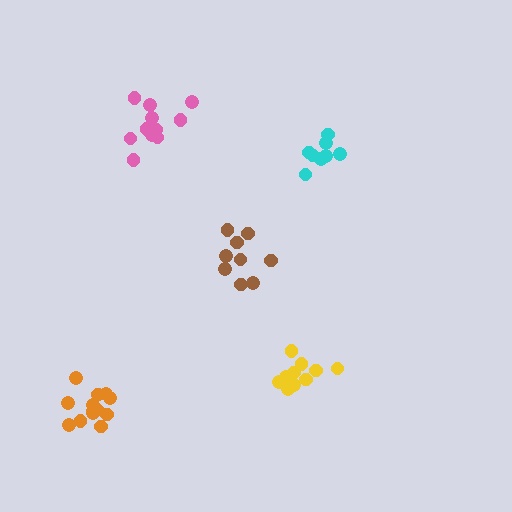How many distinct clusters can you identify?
There are 5 distinct clusters.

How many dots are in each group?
Group 1: 13 dots, Group 2: 10 dots, Group 3: 9 dots, Group 4: 8 dots, Group 5: 12 dots (52 total).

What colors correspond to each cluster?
The clusters are colored: orange, yellow, brown, cyan, pink.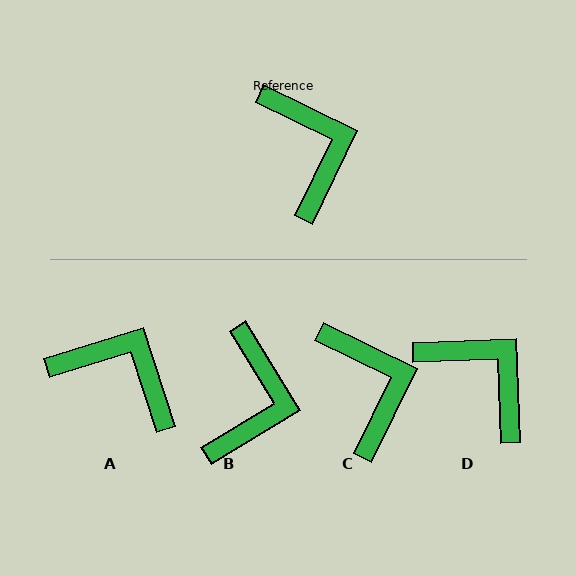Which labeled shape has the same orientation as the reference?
C.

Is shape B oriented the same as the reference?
No, it is off by about 33 degrees.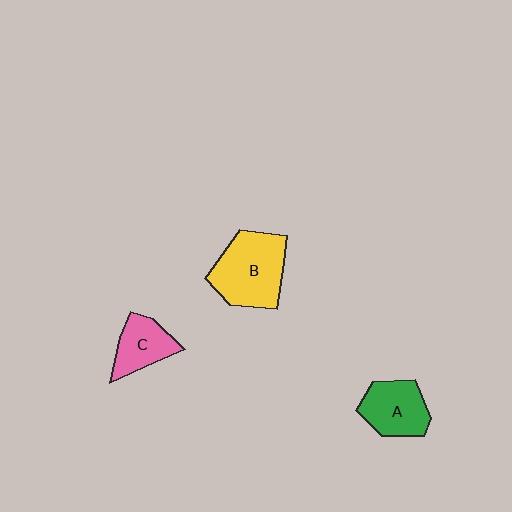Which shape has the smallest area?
Shape C (pink).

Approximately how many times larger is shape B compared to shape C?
Approximately 1.8 times.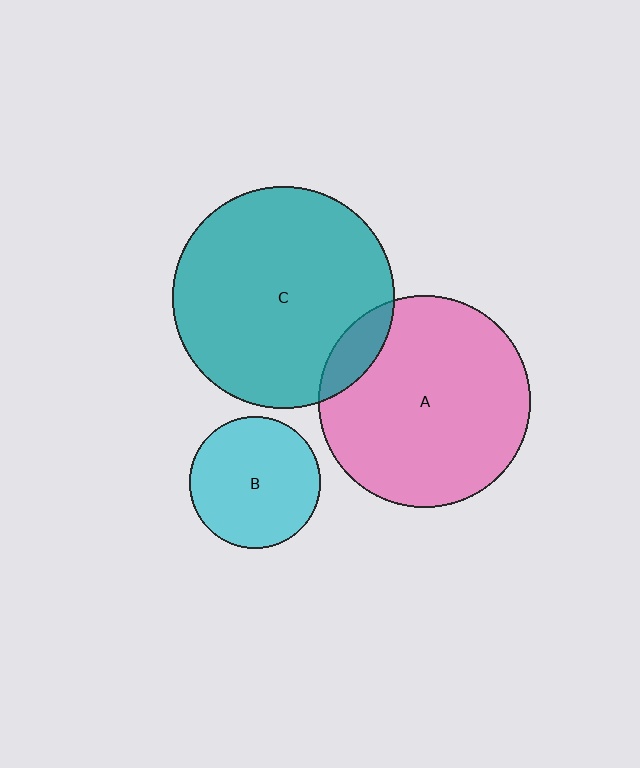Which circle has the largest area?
Circle C (teal).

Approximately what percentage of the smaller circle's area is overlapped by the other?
Approximately 10%.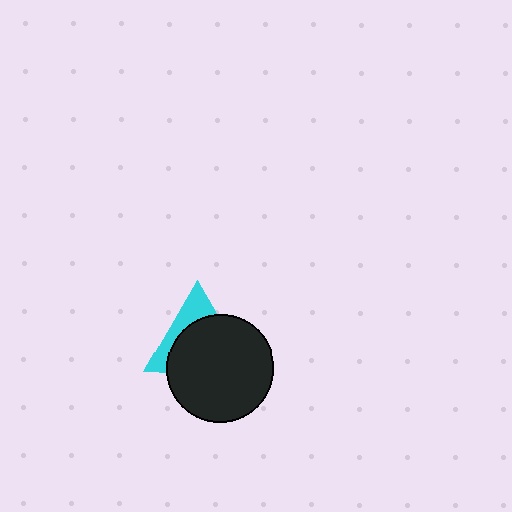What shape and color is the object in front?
The object in front is a black circle.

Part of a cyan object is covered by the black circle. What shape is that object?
It is a triangle.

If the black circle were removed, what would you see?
You would see the complete cyan triangle.